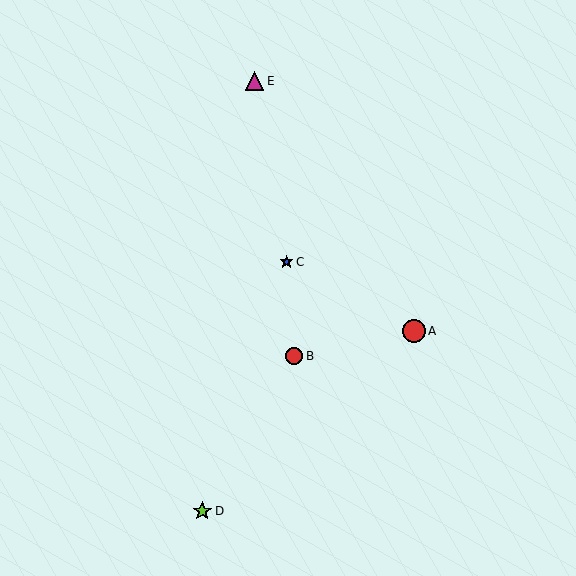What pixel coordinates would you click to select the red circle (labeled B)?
Click at (294, 356) to select the red circle B.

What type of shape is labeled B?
Shape B is a red circle.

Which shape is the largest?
The red circle (labeled A) is the largest.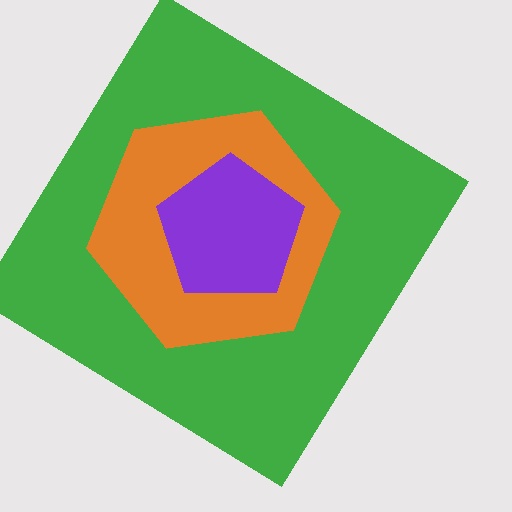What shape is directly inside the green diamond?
The orange hexagon.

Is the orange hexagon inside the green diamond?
Yes.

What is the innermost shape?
The purple pentagon.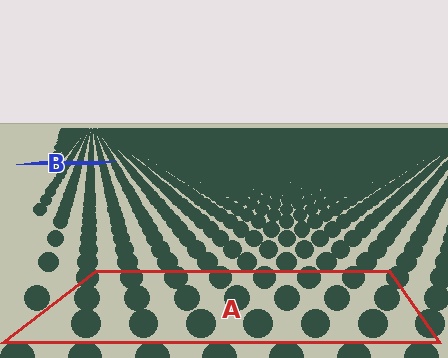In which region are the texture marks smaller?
The texture marks are smaller in region B, because it is farther away.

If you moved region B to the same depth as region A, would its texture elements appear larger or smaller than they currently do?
They would appear larger. At a closer depth, the same texture elements are projected at a bigger on-screen size.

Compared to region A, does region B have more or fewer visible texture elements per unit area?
Region B has more texture elements per unit area — they are packed more densely because it is farther away.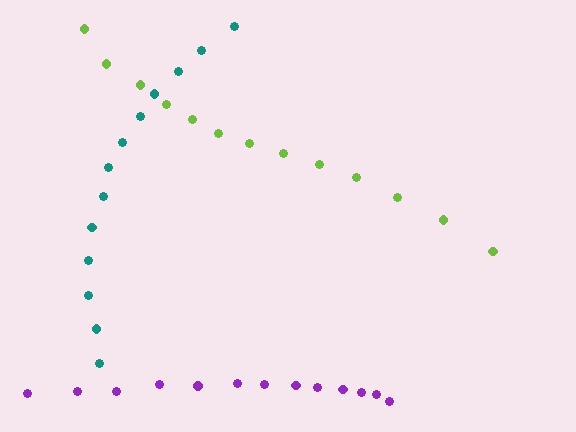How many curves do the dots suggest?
There are 3 distinct paths.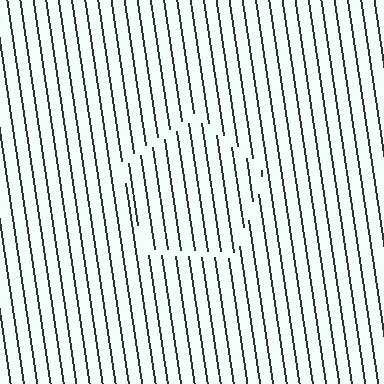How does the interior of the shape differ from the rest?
The interior of the shape contains the same grating, shifted by half a period — the contour is defined by the phase discontinuity where line-ends from the inner and outer gratings abut.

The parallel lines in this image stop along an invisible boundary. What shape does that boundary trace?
An illusory pentagon. The interior of the shape contains the same grating, shifted by half a period — the contour is defined by the phase discontinuity where line-ends from the inner and outer gratings abut.